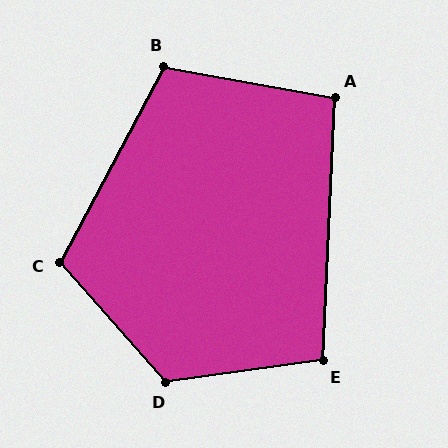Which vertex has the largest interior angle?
D, at approximately 123 degrees.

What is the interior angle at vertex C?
Approximately 111 degrees (obtuse).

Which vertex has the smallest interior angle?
A, at approximately 98 degrees.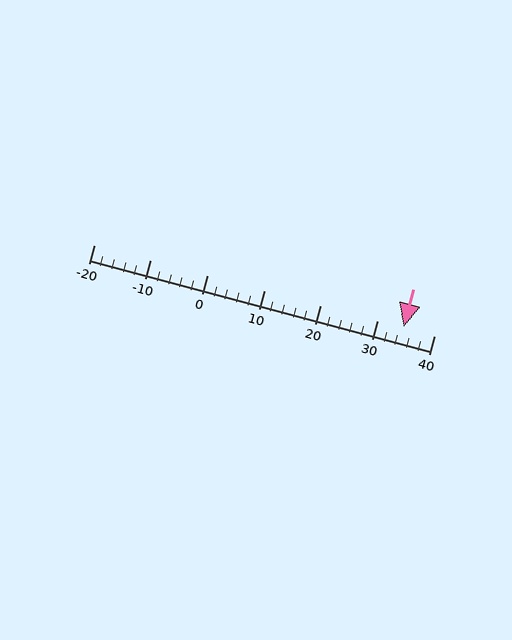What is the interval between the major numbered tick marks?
The major tick marks are spaced 10 units apart.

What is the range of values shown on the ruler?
The ruler shows values from -20 to 40.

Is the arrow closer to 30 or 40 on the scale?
The arrow is closer to 30.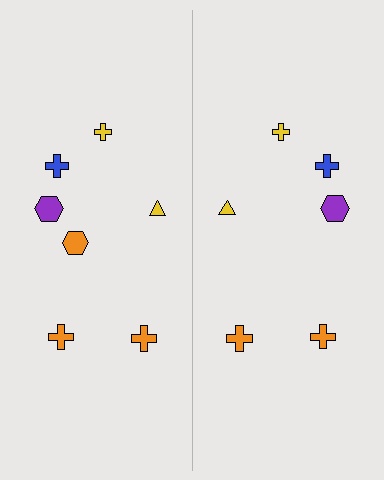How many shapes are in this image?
There are 13 shapes in this image.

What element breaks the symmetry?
A orange hexagon is missing from the right side.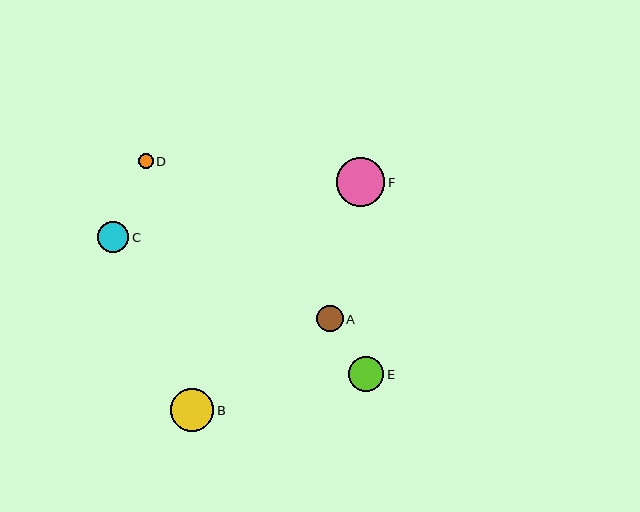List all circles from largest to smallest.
From largest to smallest: F, B, E, C, A, D.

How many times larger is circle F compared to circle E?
Circle F is approximately 1.4 times the size of circle E.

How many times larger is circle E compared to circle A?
Circle E is approximately 1.3 times the size of circle A.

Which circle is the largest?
Circle F is the largest with a size of approximately 49 pixels.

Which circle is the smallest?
Circle D is the smallest with a size of approximately 15 pixels.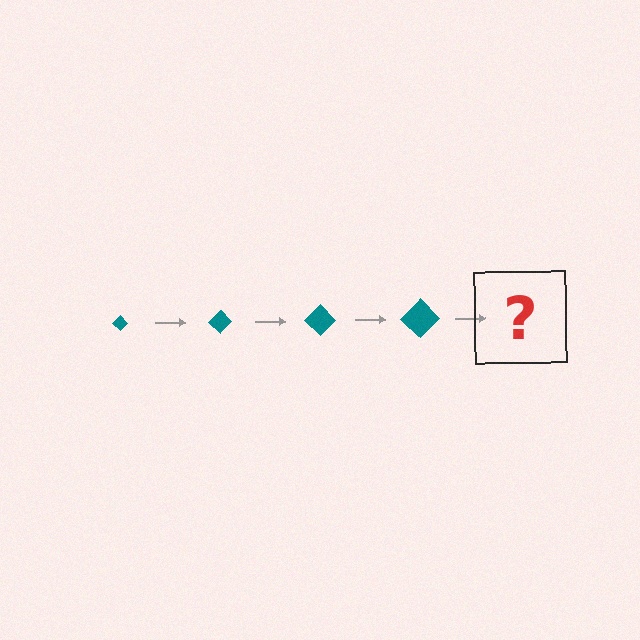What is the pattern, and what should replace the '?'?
The pattern is that the diamond gets progressively larger each step. The '?' should be a teal diamond, larger than the previous one.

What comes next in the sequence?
The next element should be a teal diamond, larger than the previous one.